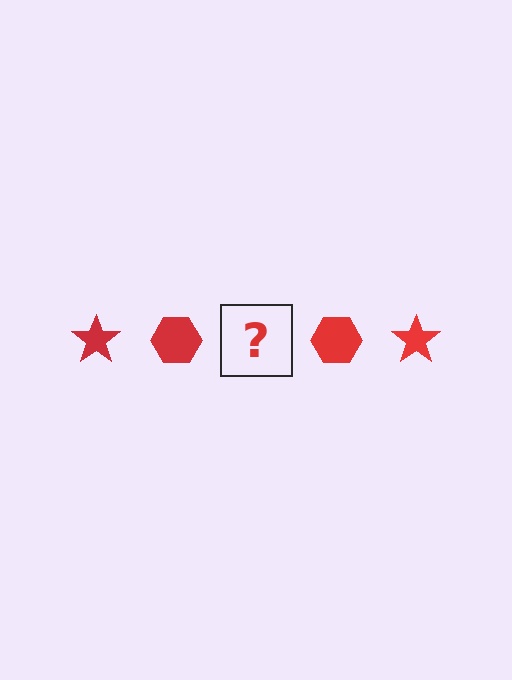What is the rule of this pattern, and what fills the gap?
The rule is that the pattern cycles through star, hexagon shapes in red. The gap should be filled with a red star.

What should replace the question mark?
The question mark should be replaced with a red star.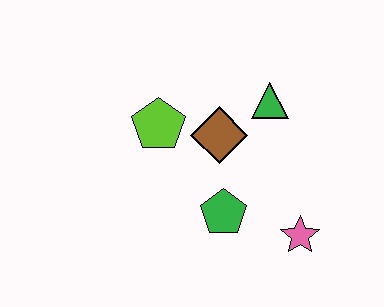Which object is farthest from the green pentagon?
The green triangle is farthest from the green pentagon.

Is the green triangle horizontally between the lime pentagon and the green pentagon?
No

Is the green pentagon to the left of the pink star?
Yes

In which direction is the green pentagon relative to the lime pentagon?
The green pentagon is below the lime pentagon.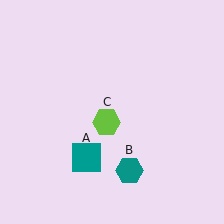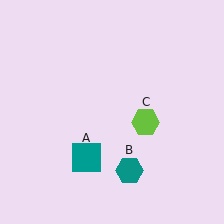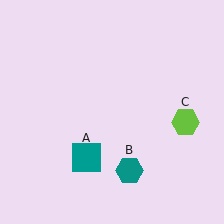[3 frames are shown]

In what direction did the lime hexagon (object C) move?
The lime hexagon (object C) moved right.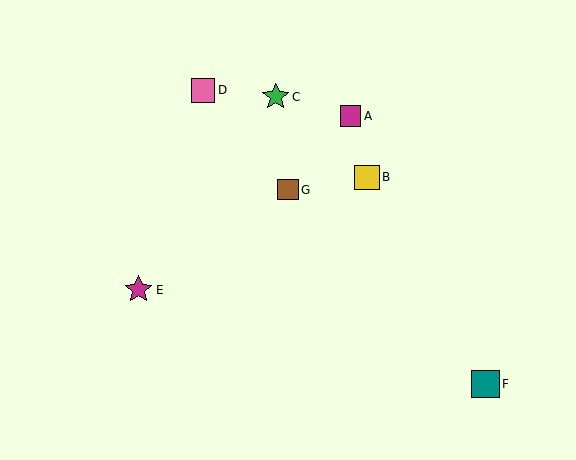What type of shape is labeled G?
Shape G is a brown square.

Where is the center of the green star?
The center of the green star is at (276, 97).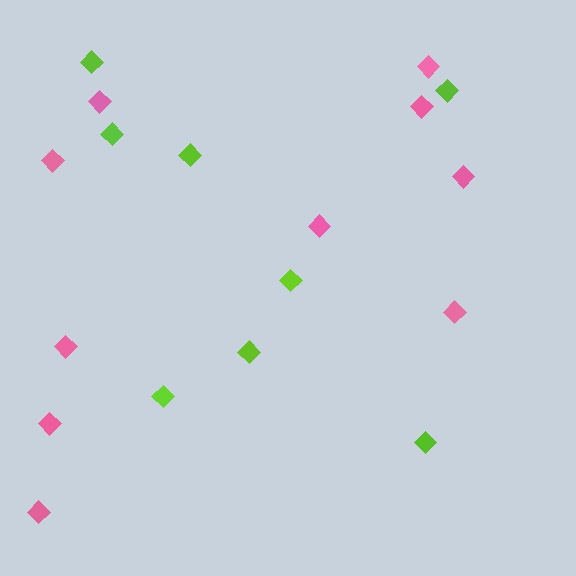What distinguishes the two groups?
There are 2 groups: one group of lime diamonds (8) and one group of pink diamonds (10).